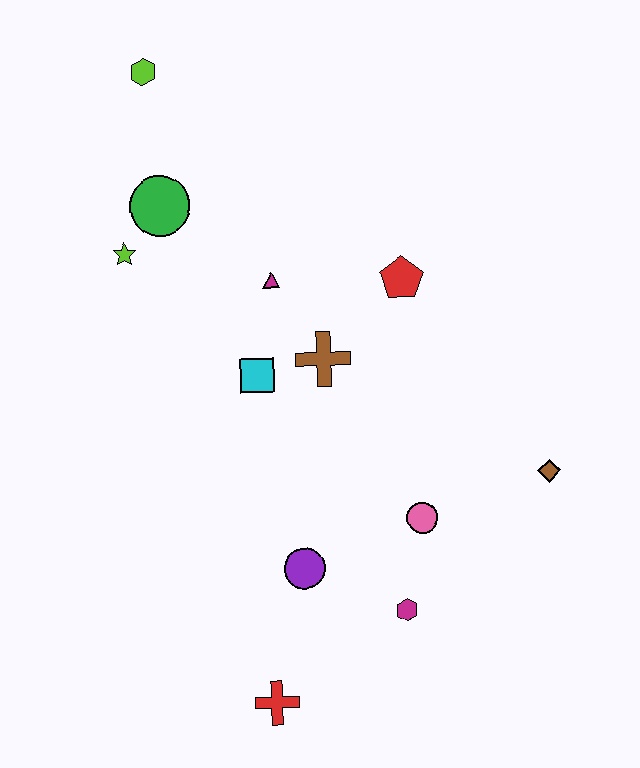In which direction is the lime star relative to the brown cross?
The lime star is to the left of the brown cross.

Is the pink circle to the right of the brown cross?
Yes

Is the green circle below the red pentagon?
No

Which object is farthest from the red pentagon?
The red cross is farthest from the red pentagon.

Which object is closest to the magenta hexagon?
The pink circle is closest to the magenta hexagon.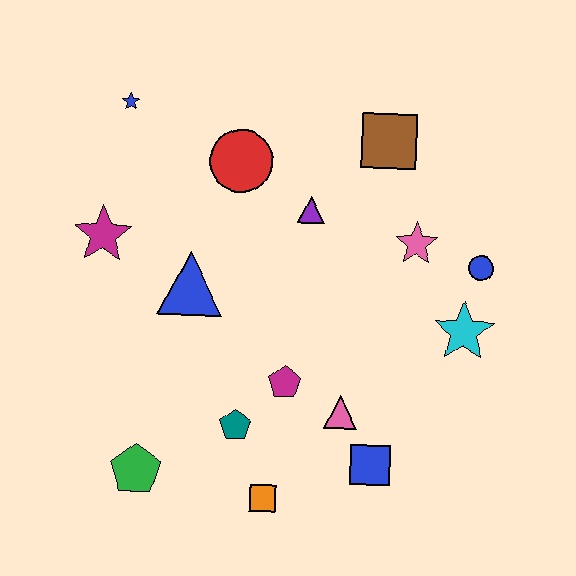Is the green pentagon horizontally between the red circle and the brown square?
No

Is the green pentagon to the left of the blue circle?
Yes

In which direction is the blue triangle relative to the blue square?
The blue triangle is to the left of the blue square.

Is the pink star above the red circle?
No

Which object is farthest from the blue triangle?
The blue circle is farthest from the blue triangle.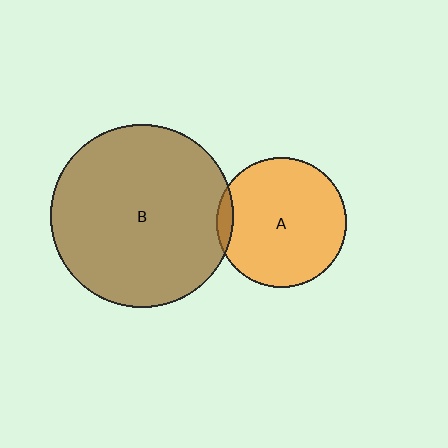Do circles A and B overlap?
Yes.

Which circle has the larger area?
Circle B (brown).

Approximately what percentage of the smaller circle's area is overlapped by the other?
Approximately 5%.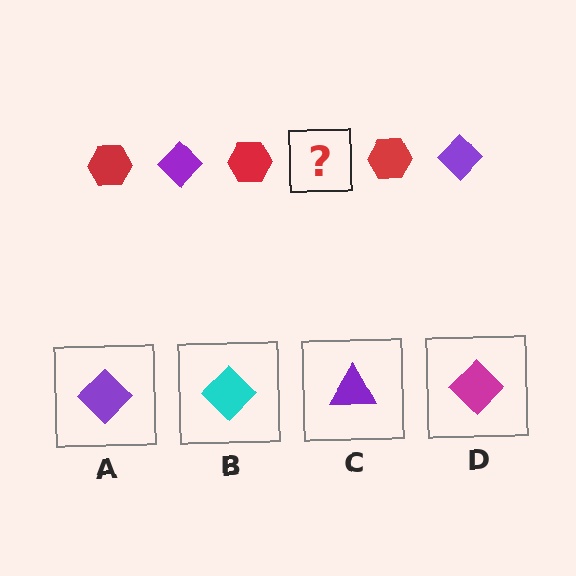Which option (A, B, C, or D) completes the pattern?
A.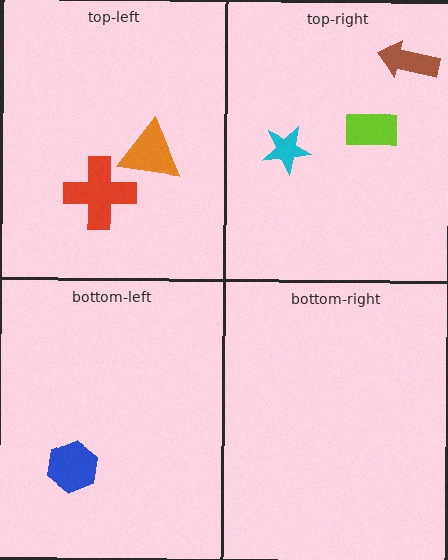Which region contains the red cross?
The top-left region.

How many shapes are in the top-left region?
2.